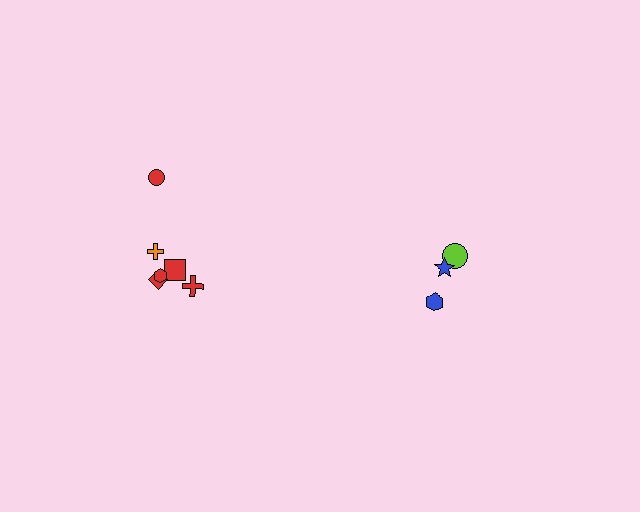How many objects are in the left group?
There are 6 objects.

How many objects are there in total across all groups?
There are 9 objects.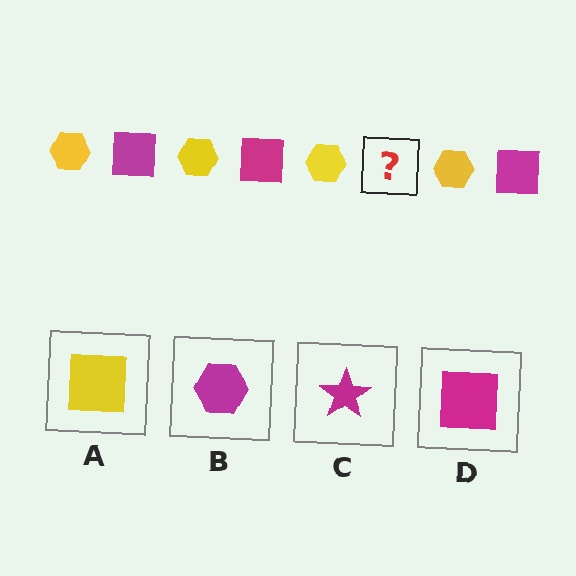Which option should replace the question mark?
Option D.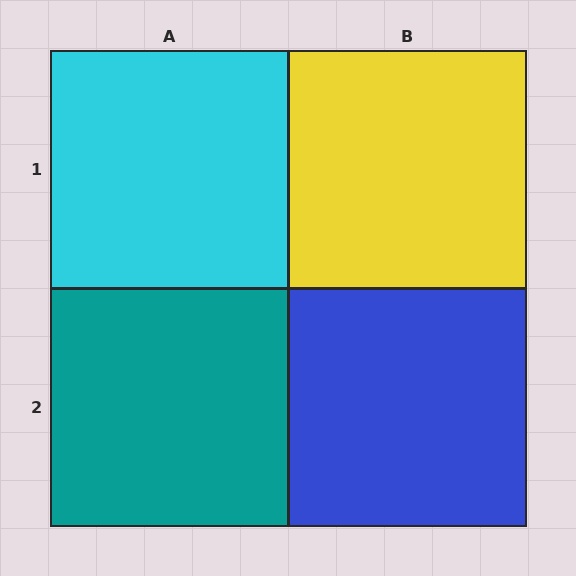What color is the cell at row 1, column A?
Cyan.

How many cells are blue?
1 cell is blue.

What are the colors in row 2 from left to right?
Teal, blue.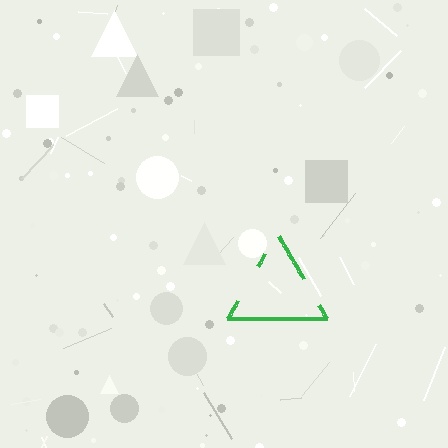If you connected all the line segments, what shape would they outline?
They would outline a triangle.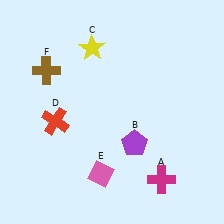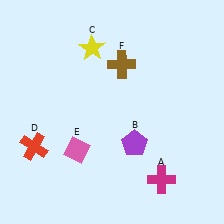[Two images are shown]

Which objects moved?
The objects that moved are: the red cross (D), the pink diamond (E), the brown cross (F).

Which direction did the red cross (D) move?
The red cross (D) moved down.